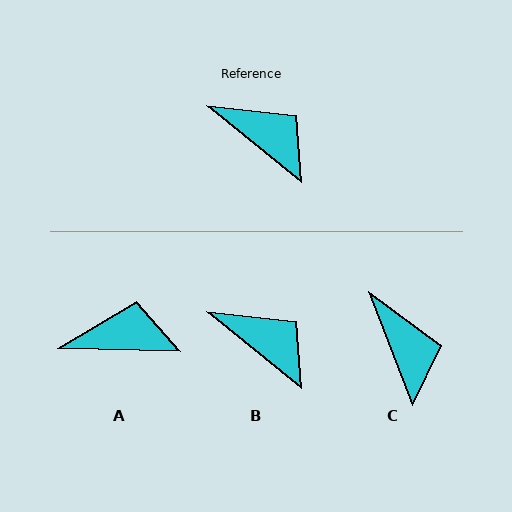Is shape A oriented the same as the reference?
No, it is off by about 37 degrees.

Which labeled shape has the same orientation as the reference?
B.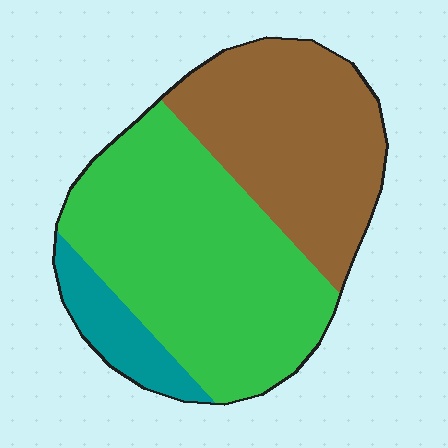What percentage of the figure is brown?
Brown covers 37% of the figure.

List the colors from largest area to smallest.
From largest to smallest: green, brown, teal.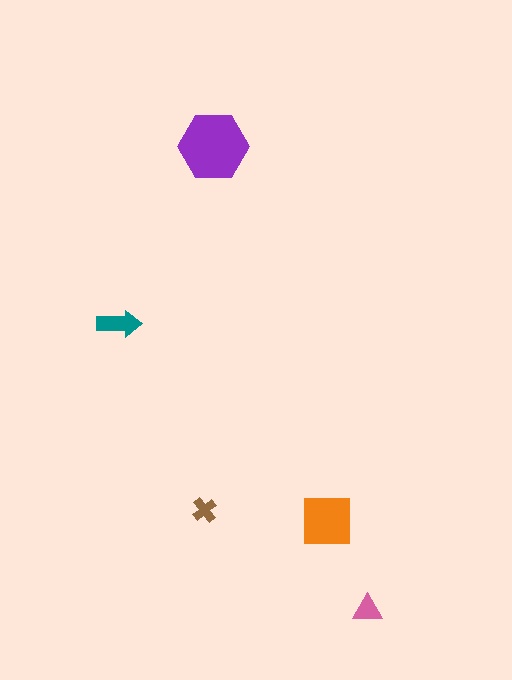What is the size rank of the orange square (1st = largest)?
2nd.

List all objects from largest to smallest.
The purple hexagon, the orange square, the teal arrow, the pink triangle, the brown cross.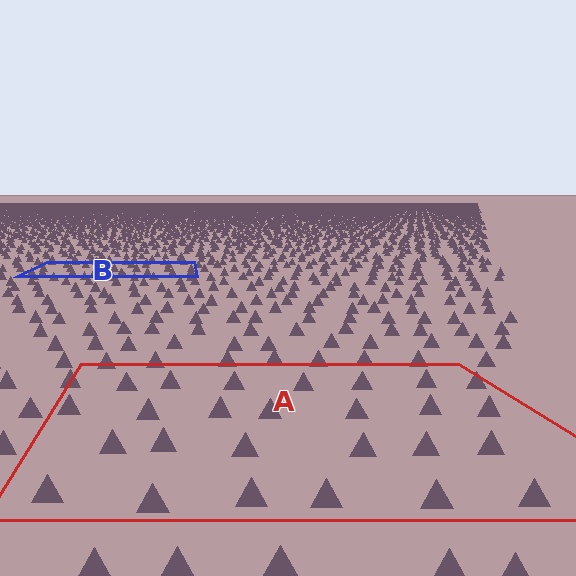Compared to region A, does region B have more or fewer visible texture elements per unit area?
Region B has more texture elements per unit area — they are packed more densely because it is farther away.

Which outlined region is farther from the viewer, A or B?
Region B is farther from the viewer — the texture elements inside it appear smaller and more densely packed.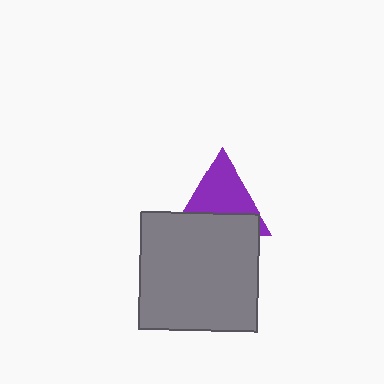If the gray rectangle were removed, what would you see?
You would see the complete purple triangle.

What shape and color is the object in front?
The object in front is a gray rectangle.